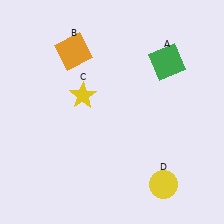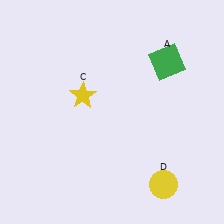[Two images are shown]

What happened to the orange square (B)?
The orange square (B) was removed in Image 2. It was in the top-left area of Image 1.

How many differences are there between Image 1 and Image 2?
There is 1 difference between the two images.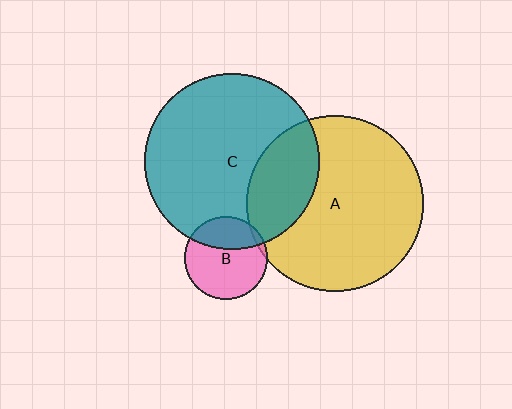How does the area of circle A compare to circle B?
Approximately 4.5 times.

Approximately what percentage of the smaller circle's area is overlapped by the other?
Approximately 30%.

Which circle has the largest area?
Circle A (yellow).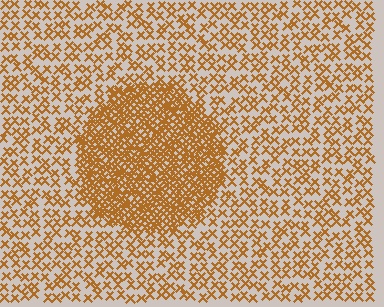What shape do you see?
I see a circle.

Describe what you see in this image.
The image contains small brown elements arranged at two different densities. A circle-shaped region is visible where the elements are more densely packed than the surrounding area.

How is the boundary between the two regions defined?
The boundary is defined by a change in element density (approximately 2.6x ratio). All elements are the same color, size, and shape.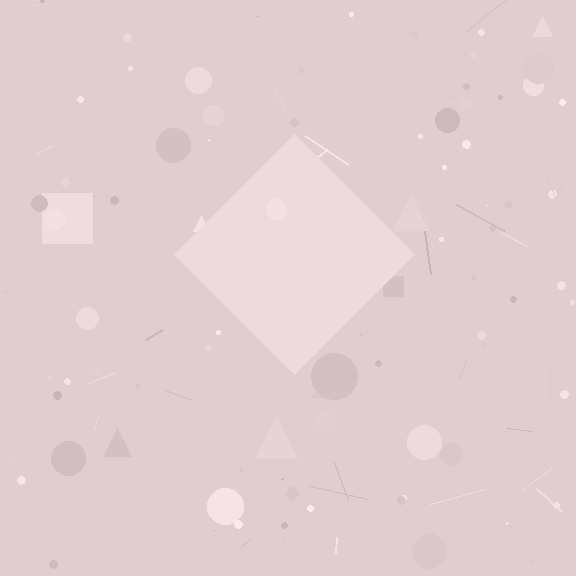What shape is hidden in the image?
A diamond is hidden in the image.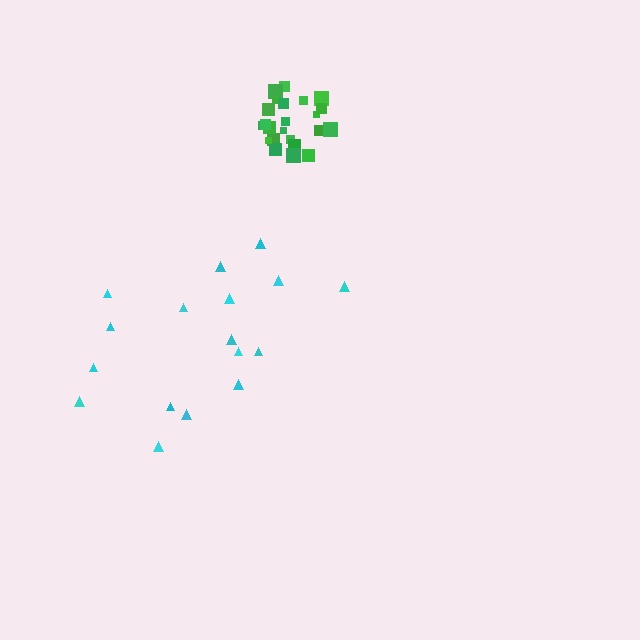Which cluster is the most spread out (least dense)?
Cyan.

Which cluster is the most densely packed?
Green.